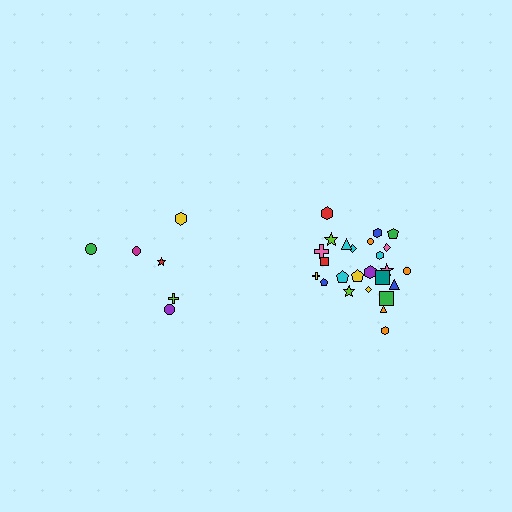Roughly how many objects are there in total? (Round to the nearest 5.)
Roughly 30 objects in total.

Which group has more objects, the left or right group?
The right group.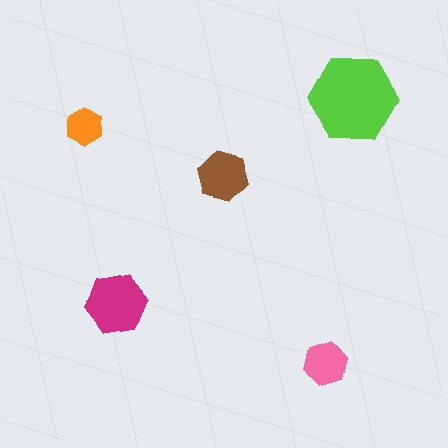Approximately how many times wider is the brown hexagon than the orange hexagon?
About 1.5 times wider.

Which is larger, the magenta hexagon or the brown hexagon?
The magenta one.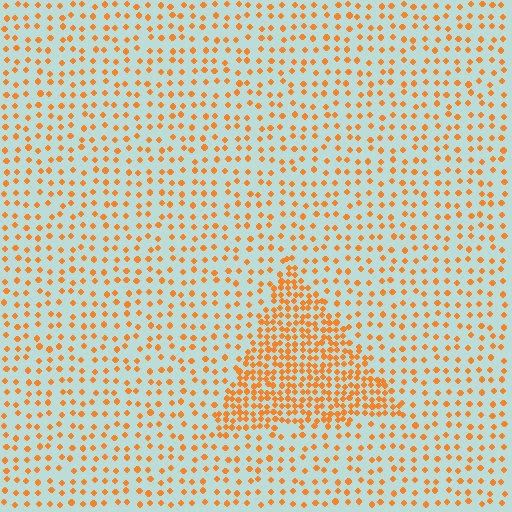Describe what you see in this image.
The image contains small orange elements arranged at two different densities. A triangle-shaped region is visible where the elements are more densely packed than the surrounding area.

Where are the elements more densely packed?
The elements are more densely packed inside the triangle boundary.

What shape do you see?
I see a triangle.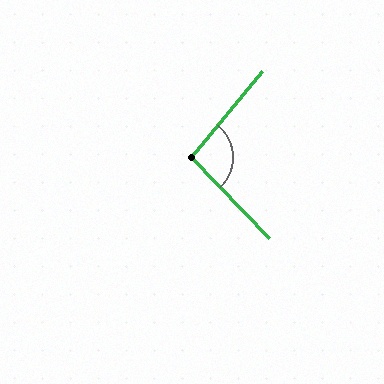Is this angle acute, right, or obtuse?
It is obtuse.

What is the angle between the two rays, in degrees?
Approximately 97 degrees.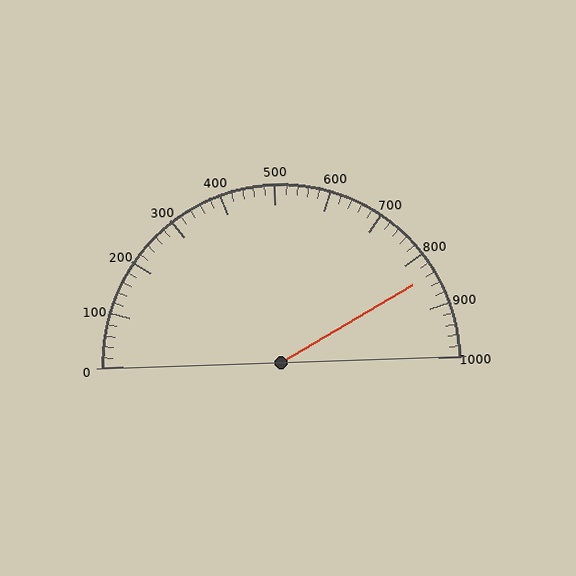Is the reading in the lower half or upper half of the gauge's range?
The reading is in the upper half of the range (0 to 1000).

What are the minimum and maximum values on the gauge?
The gauge ranges from 0 to 1000.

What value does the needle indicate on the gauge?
The needle indicates approximately 840.